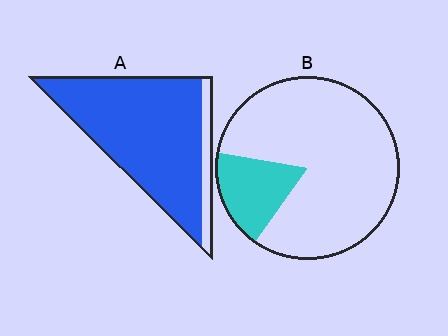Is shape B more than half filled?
No.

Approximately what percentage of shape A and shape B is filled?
A is approximately 90% and B is approximately 20%.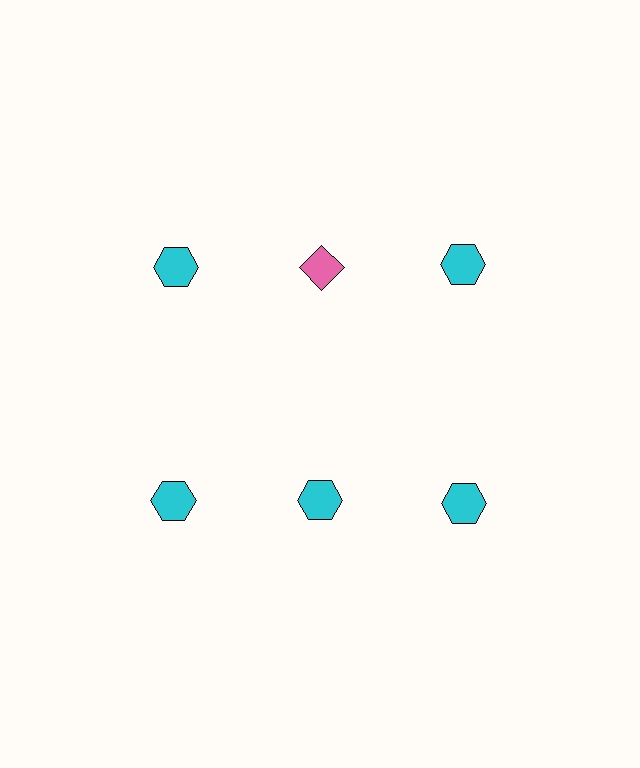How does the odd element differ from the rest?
It differs in both color (pink instead of cyan) and shape (diamond instead of hexagon).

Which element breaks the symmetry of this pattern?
The pink diamond in the top row, second from left column breaks the symmetry. All other shapes are cyan hexagons.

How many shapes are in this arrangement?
There are 6 shapes arranged in a grid pattern.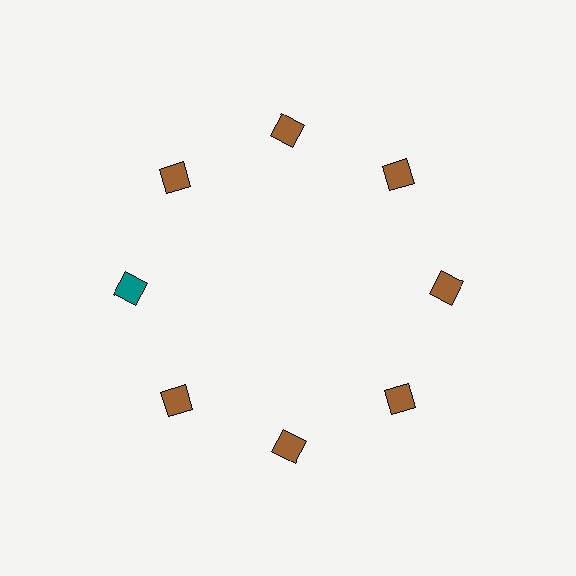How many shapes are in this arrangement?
There are 8 shapes arranged in a ring pattern.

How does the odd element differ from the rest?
It has a different color: teal instead of brown.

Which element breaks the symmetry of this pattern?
The teal diamond at roughly the 9 o'clock position breaks the symmetry. All other shapes are brown diamonds.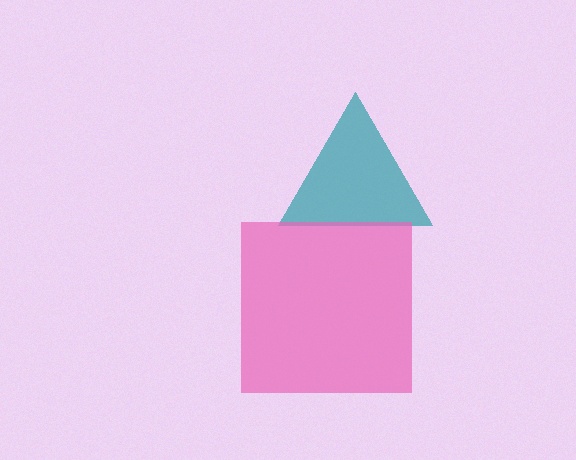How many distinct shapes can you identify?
There are 2 distinct shapes: a teal triangle, a pink square.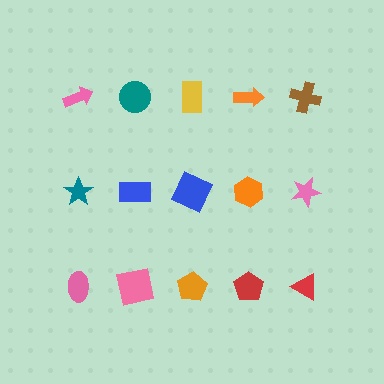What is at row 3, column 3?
An orange pentagon.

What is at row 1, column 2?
A teal circle.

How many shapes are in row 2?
5 shapes.